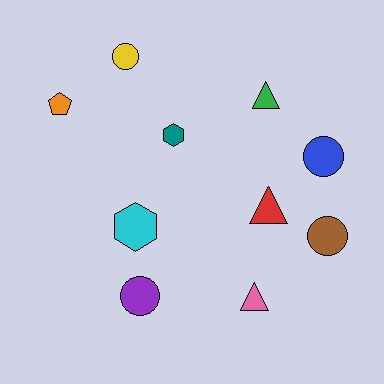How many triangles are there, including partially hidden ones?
There are 3 triangles.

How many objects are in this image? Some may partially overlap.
There are 10 objects.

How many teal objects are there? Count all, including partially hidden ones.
There is 1 teal object.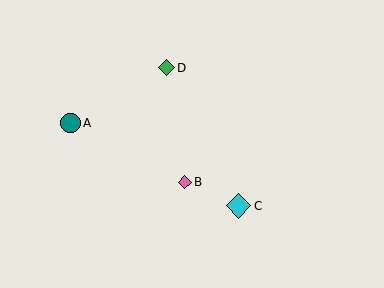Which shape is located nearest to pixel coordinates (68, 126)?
The teal circle (labeled A) at (70, 123) is nearest to that location.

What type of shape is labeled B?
Shape B is a pink diamond.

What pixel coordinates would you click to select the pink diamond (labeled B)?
Click at (185, 182) to select the pink diamond B.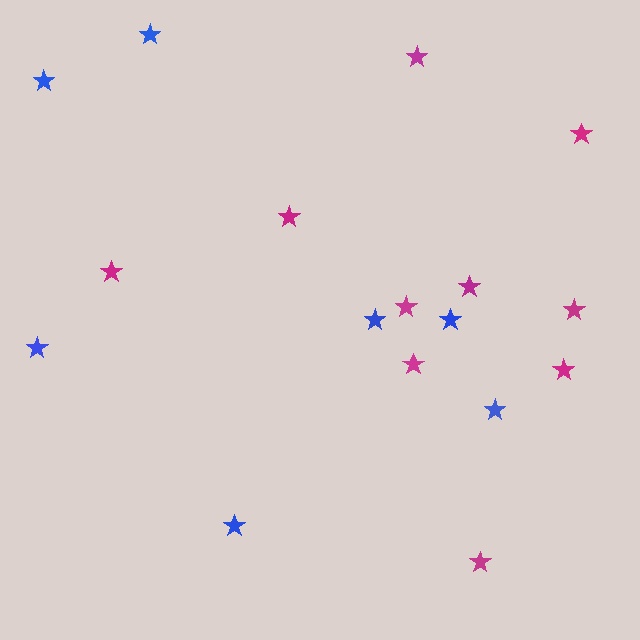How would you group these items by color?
There are 2 groups: one group of blue stars (7) and one group of magenta stars (10).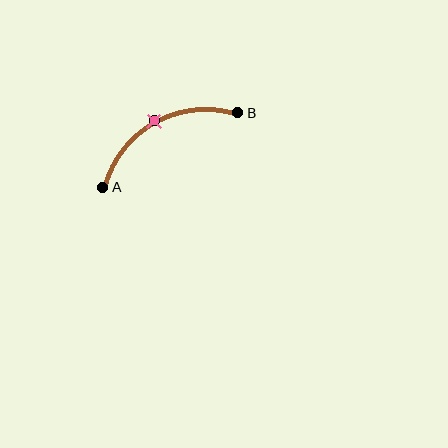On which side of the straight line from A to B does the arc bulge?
The arc bulges above the straight line connecting A and B.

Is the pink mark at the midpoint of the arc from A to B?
Yes. The pink mark lies on the arc at equal arc-length from both A and B — it is the arc midpoint.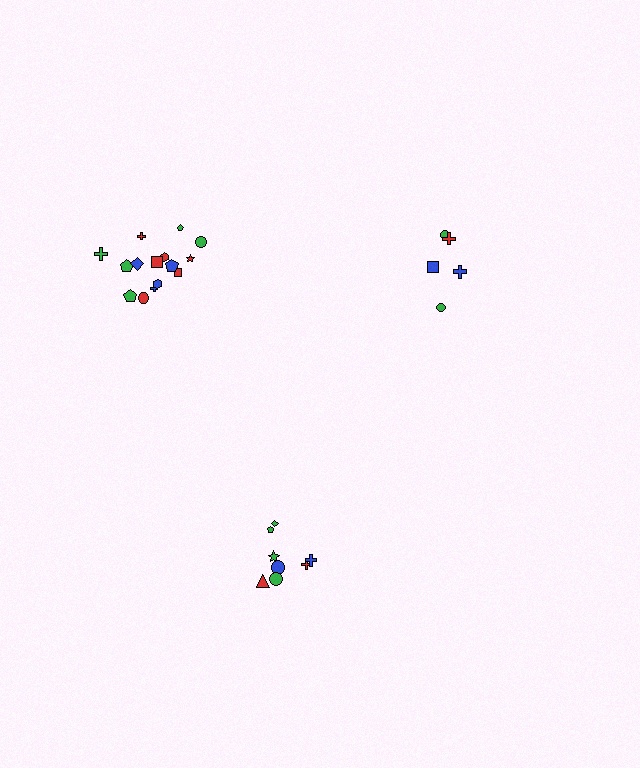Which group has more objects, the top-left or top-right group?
The top-left group.